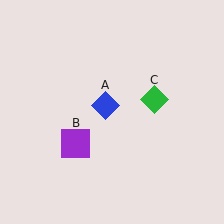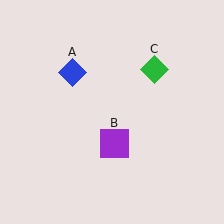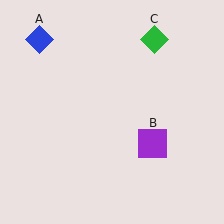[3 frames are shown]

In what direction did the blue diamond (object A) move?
The blue diamond (object A) moved up and to the left.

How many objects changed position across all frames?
3 objects changed position: blue diamond (object A), purple square (object B), green diamond (object C).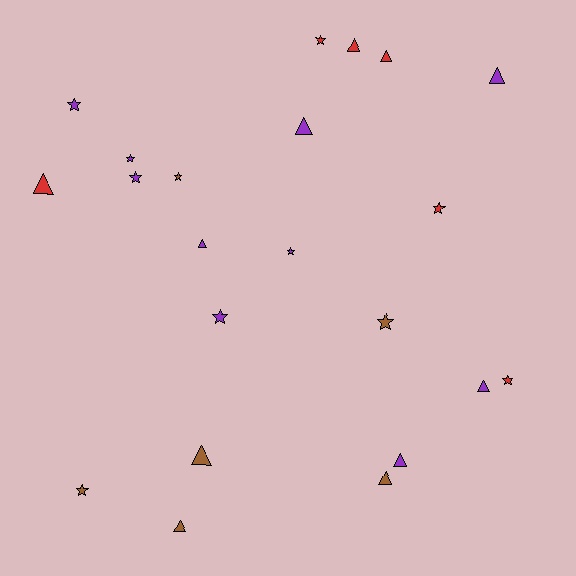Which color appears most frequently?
Purple, with 10 objects.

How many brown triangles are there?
There are 3 brown triangles.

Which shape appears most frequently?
Triangle, with 11 objects.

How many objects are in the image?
There are 22 objects.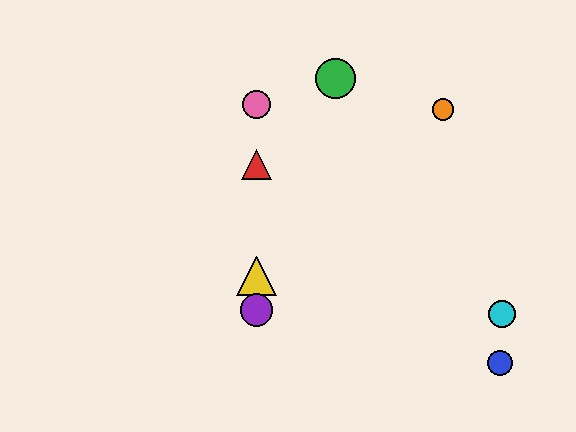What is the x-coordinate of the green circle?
The green circle is at x≈335.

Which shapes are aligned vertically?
The red triangle, the yellow triangle, the purple circle, the pink circle are aligned vertically.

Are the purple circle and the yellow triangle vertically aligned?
Yes, both are at x≈256.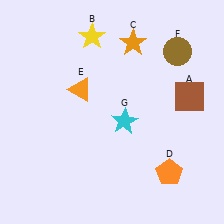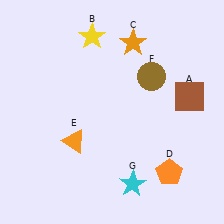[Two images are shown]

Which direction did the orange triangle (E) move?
The orange triangle (E) moved down.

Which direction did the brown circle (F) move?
The brown circle (F) moved left.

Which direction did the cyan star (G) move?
The cyan star (G) moved down.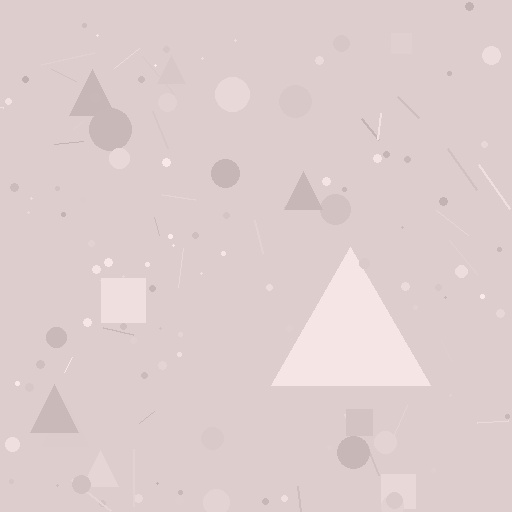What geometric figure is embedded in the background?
A triangle is embedded in the background.